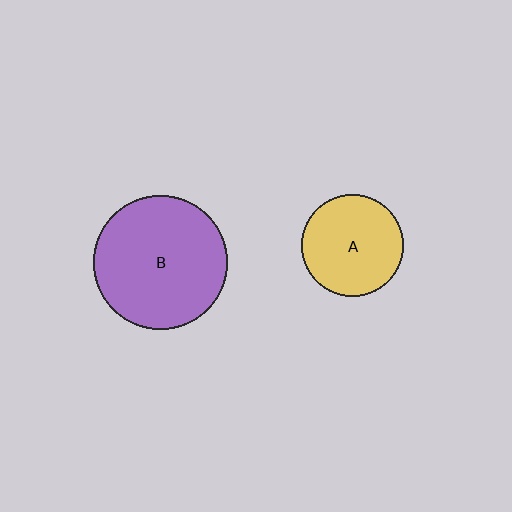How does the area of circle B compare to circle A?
Approximately 1.7 times.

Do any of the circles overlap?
No, none of the circles overlap.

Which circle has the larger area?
Circle B (purple).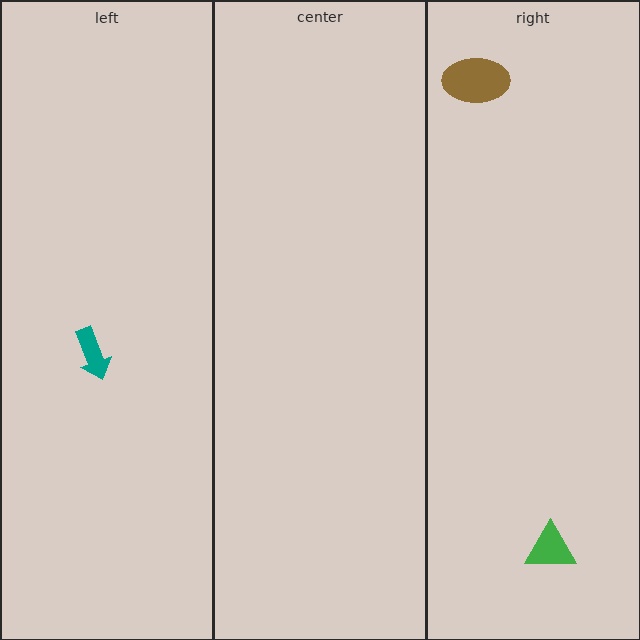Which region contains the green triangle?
The right region.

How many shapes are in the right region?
2.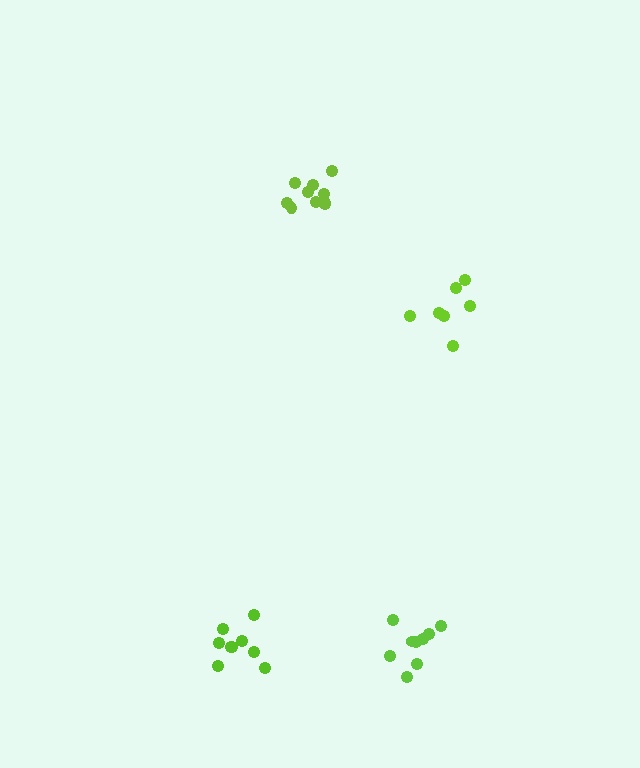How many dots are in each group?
Group 1: 9 dots, Group 2: 9 dots, Group 3: 10 dots, Group 4: 7 dots (35 total).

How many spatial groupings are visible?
There are 4 spatial groupings.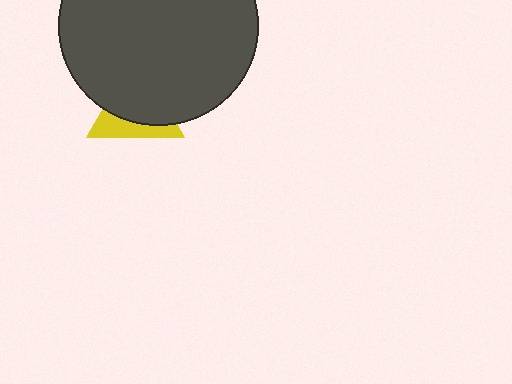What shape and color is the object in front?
The object in front is a dark gray circle.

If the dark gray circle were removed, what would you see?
You would see the complete yellow triangle.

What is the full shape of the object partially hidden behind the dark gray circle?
The partially hidden object is a yellow triangle.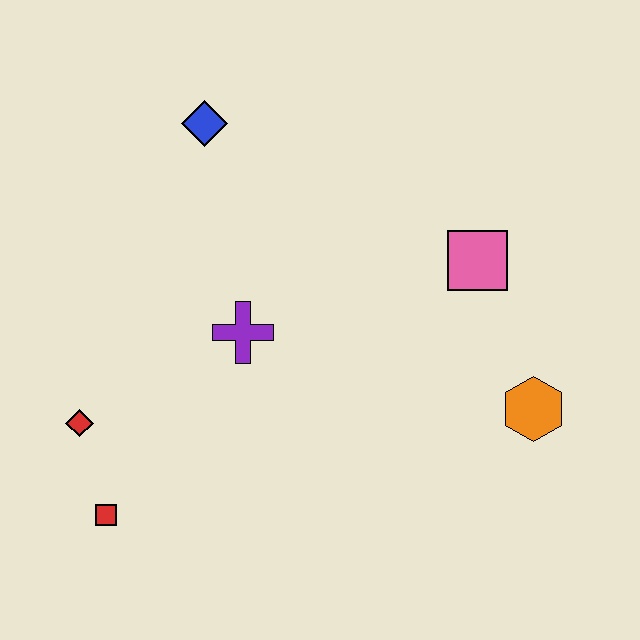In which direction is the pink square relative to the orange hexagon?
The pink square is above the orange hexagon.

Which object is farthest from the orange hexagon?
The red diamond is farthest from the orange hexagon.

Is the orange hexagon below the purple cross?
Yes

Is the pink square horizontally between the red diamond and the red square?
No